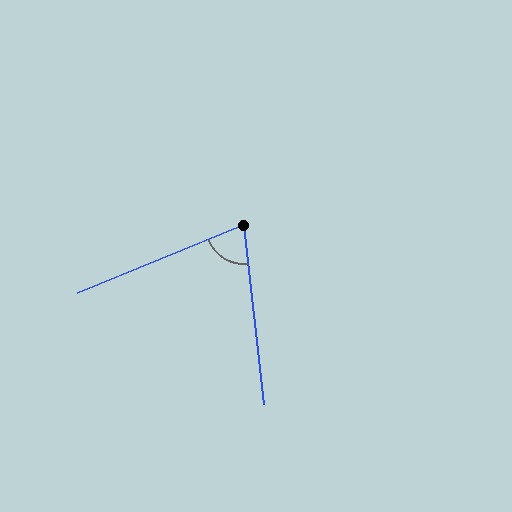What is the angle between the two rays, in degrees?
Approximately 74 degrees.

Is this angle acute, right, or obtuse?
It is acute.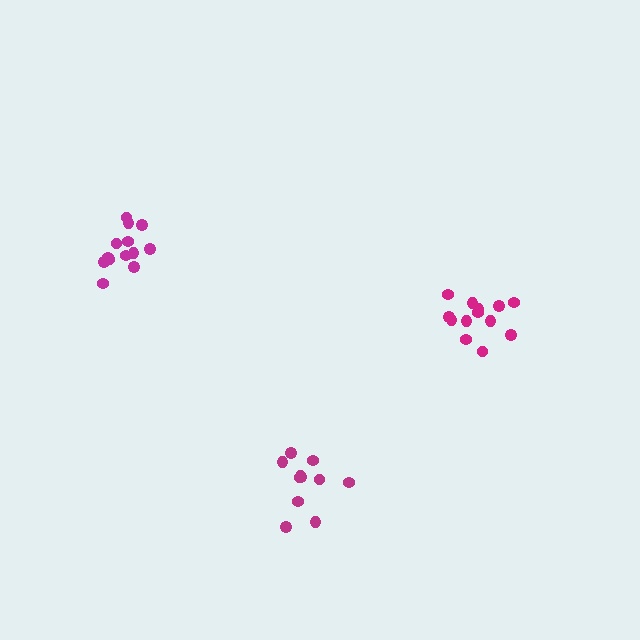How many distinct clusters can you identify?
There are 3 distinct clusters.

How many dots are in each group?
Group 1: 13 dots, Group 2: 11 dots, Group 3: 13 dots (37 total).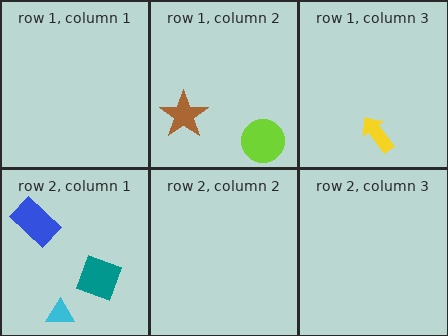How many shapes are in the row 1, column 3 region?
1.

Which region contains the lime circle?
The row 1, column 2 region.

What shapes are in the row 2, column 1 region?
The cyan triangle, the blue rectangle, the teal diamond.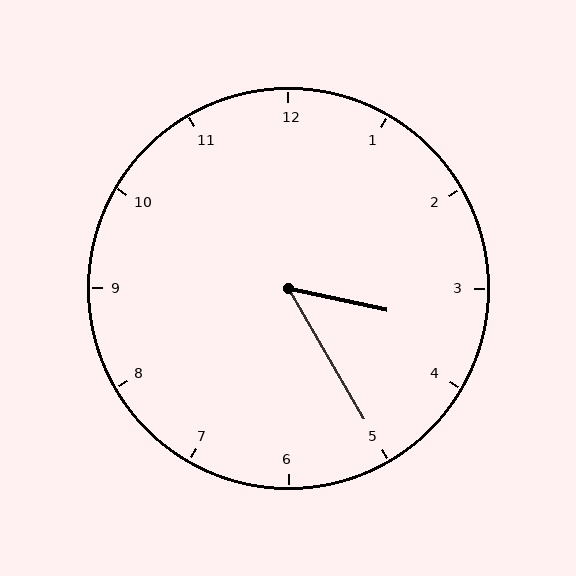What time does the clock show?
3:25.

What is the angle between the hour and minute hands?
Approximately 48 degrees.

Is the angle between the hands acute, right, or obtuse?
It is acute.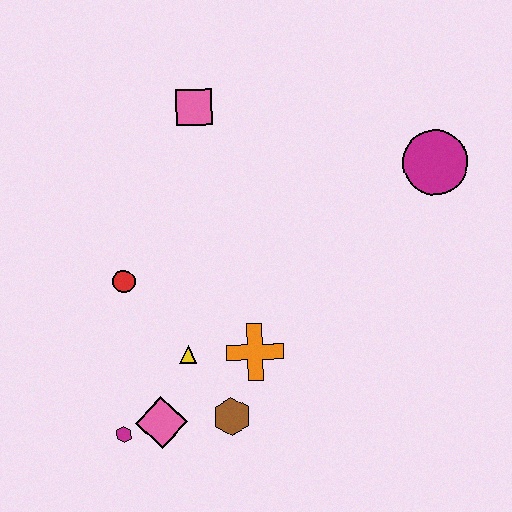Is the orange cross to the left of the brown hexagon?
No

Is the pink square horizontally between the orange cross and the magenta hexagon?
Yes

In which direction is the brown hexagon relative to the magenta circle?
The brown hexagon is below the magenta circle.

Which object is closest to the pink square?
The red circle is closest to the pink square.